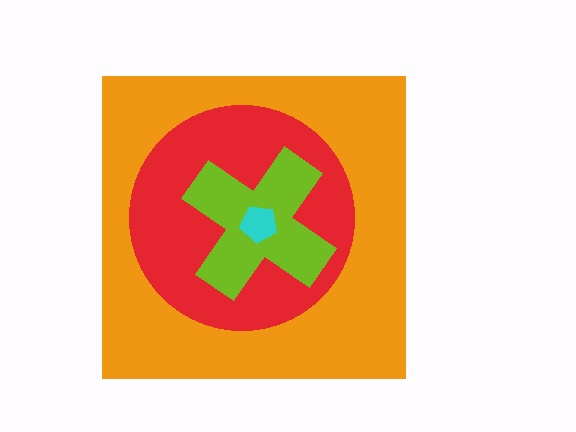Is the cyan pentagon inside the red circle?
Yes.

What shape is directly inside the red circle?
The lime cross.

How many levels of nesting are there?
4.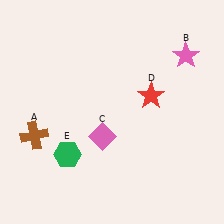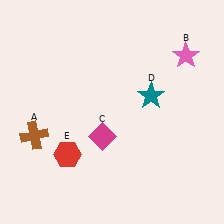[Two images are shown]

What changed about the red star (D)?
In Image 1, D is red. In Image 2, it changed to teal.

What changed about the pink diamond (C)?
In Image 1, C is pink. In Image 2, it changed to magenta.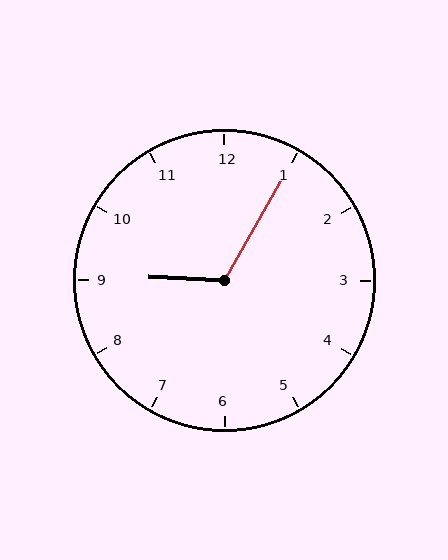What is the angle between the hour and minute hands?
Approximately 118 degrees.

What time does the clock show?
9:05.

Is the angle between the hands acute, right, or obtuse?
It is obtuse.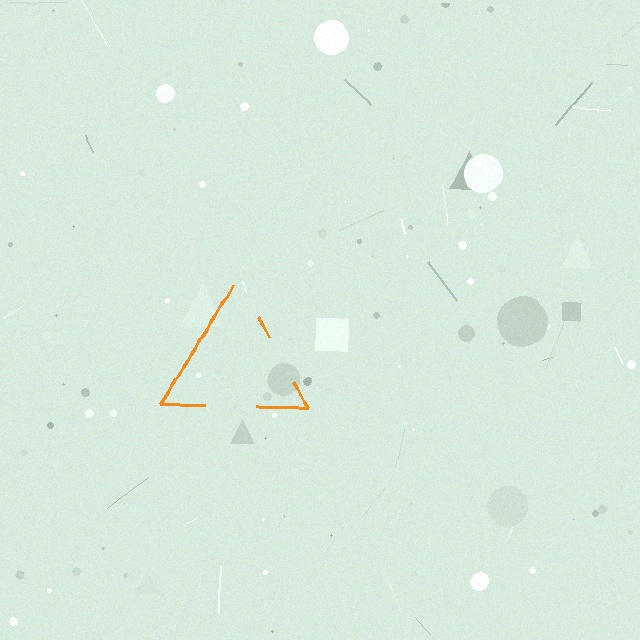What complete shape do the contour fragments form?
The contour fragments form a triangle.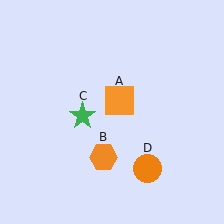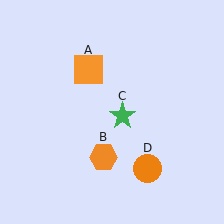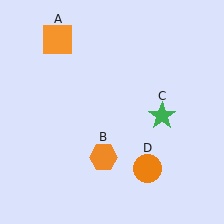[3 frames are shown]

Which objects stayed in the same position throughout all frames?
Orange hexagon (object B) and orange circle (object D) remained stationary.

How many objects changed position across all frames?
2 objects changed position: orange square (object A), green star (object C).